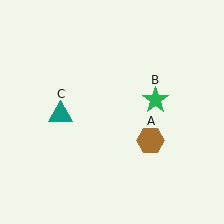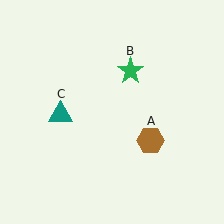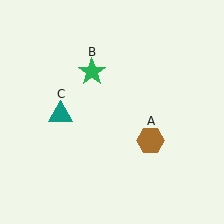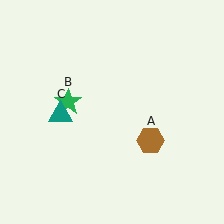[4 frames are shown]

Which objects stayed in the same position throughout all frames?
Brown hexagon (object A) and teal triangle (object C) remained stationary.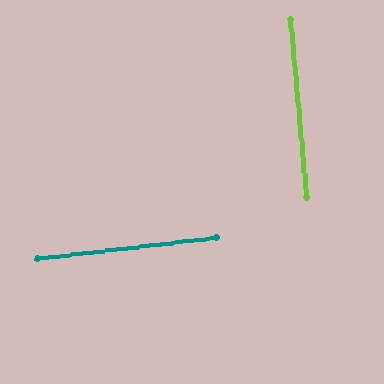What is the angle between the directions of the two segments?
Approximately 88 degrees.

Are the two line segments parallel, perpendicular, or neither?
Perpendicular — they meet at approximately 88°.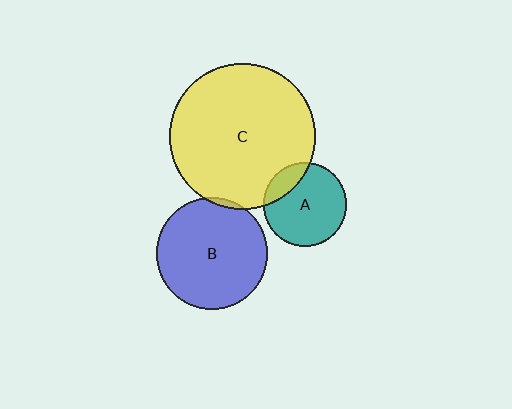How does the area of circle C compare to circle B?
Approximately 1.7 times.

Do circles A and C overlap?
Yes.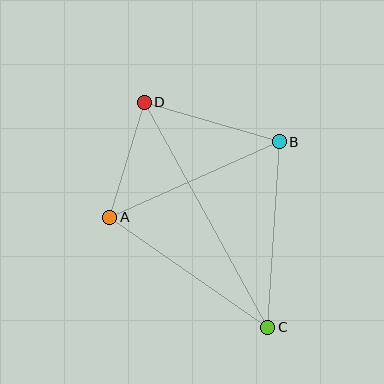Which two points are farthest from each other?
Points C and D are farthest from each other.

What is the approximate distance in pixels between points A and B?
The distance between A and B is approximately 186 pixels.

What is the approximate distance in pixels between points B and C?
The distance between B and C is approximately 186 pixels.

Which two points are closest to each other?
Points A and D are closest to each other.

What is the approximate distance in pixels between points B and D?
The distance between B and D is approximately 141 pixels.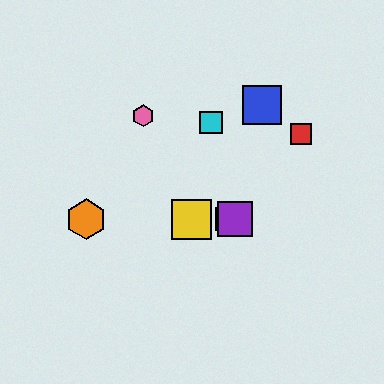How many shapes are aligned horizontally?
4 shapes (the green square, the yellow square, the purple square, the orange hexagon) are aligned horizontally.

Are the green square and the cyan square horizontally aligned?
No, the green square is at y≈219 and the cyan square is at y≈123.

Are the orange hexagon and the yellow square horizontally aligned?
Yes, both are at y≈219.